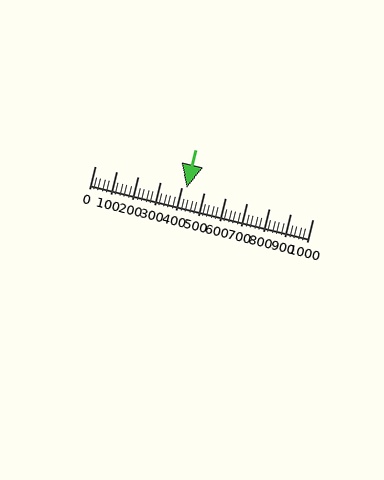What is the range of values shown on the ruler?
The ruler shows values from 0 to 1000.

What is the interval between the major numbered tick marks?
The major tick marks are spaced 100 units apart.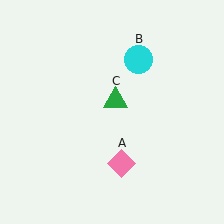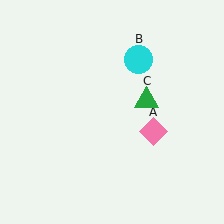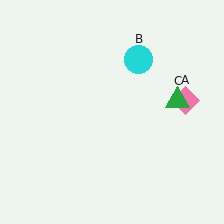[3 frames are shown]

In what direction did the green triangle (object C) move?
The green triangle (object C) moved right.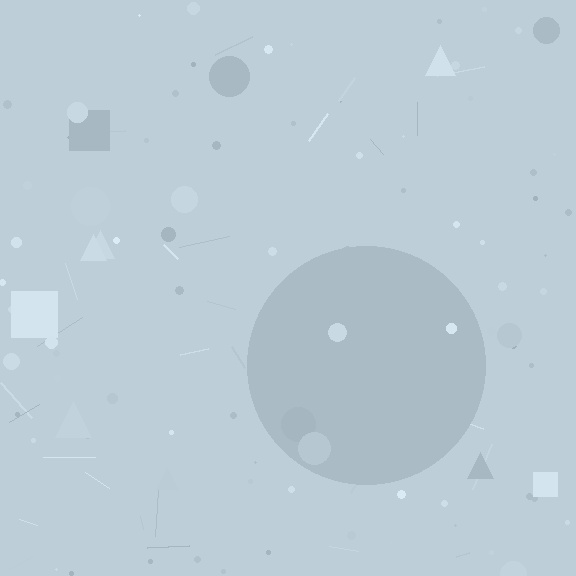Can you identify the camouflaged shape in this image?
The camouflaged shape is a circle.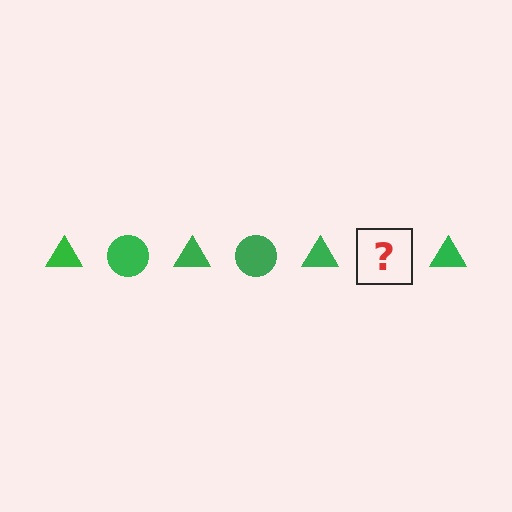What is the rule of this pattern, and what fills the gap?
The rule is that the pattern cycles through triangle, circle shapes in green. The gap should be filled with a green circle.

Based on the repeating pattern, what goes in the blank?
The blank should be a green circle.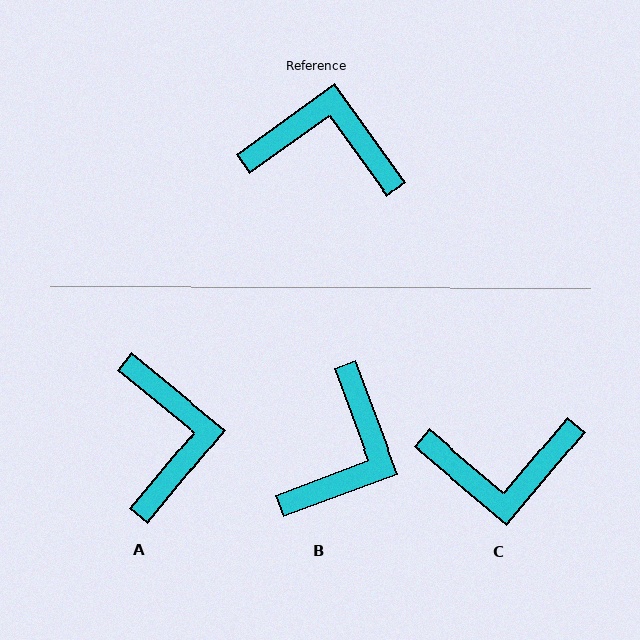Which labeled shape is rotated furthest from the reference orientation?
C, about 166 degrees away.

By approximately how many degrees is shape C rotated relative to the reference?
Approximately 166 degrees clockwise.